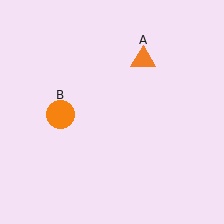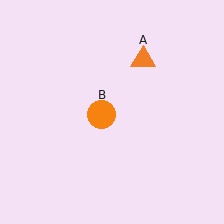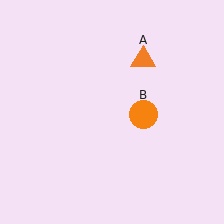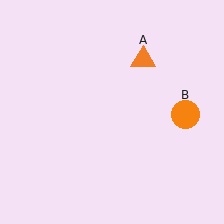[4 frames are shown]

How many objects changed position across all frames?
1 object changed position: orange circle (object B).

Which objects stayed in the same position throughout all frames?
Orange triangle (object A) remained stationary.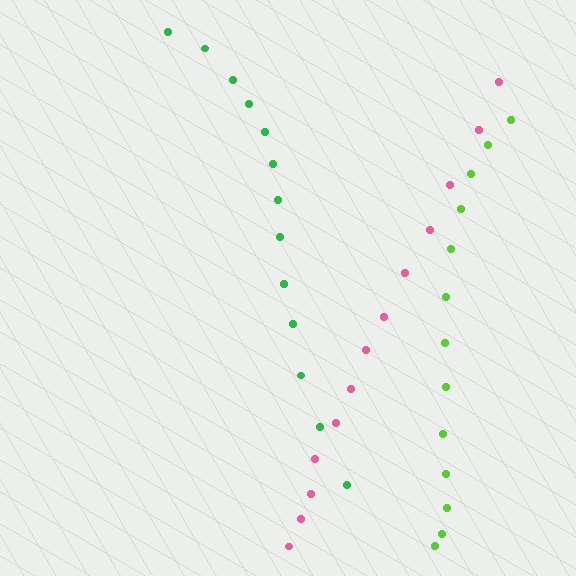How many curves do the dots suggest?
There are 3 distinct paths.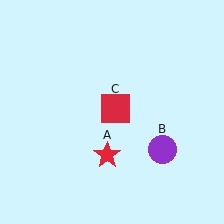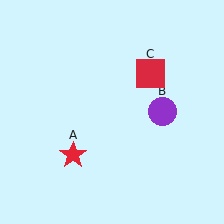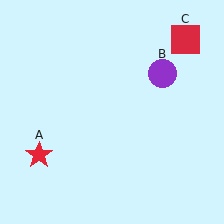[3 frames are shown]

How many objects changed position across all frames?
3 objects changed position: red star (object A), purple circle (object B), red square (object C).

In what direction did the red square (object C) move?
The red square (object C) moved up and to the right.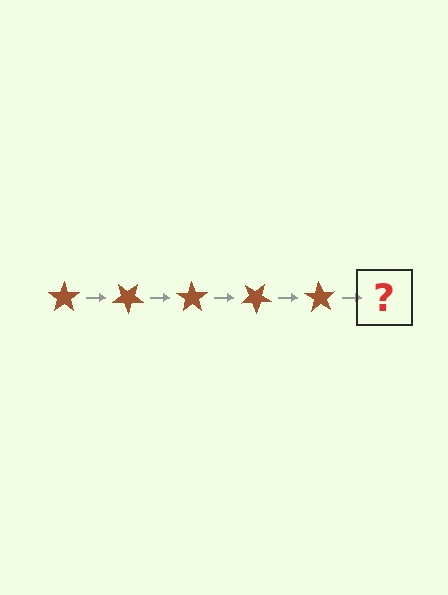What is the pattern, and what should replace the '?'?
The pattern is that the star rotates 35 degrees each step. The '?' should be a brown star rotated 175 degrees.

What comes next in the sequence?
The next element should be a brown star rotated 175 degrees.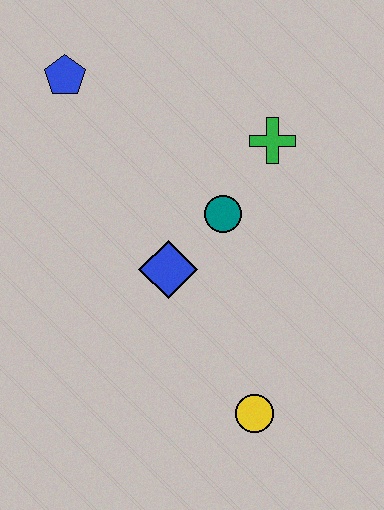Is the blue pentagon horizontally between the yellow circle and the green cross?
No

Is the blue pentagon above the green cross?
Yes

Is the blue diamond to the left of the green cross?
Yes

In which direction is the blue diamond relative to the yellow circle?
The blue diamond is above the yellow circle.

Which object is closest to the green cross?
The teal circle is closest to the green cross.